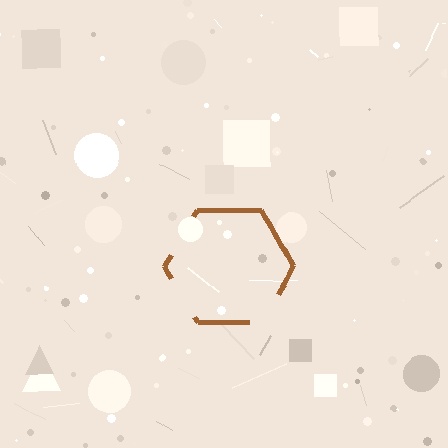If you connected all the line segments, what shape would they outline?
They would outline a hexagon.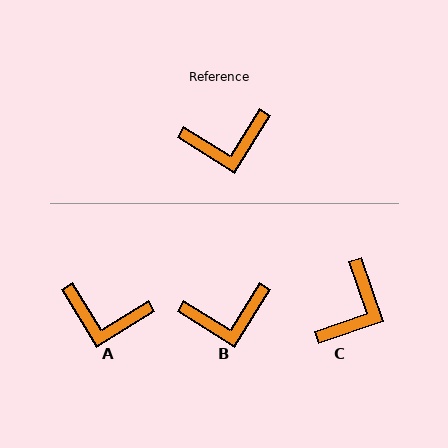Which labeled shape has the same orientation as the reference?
B.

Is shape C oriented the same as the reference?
No, it is off by about 51 degrees.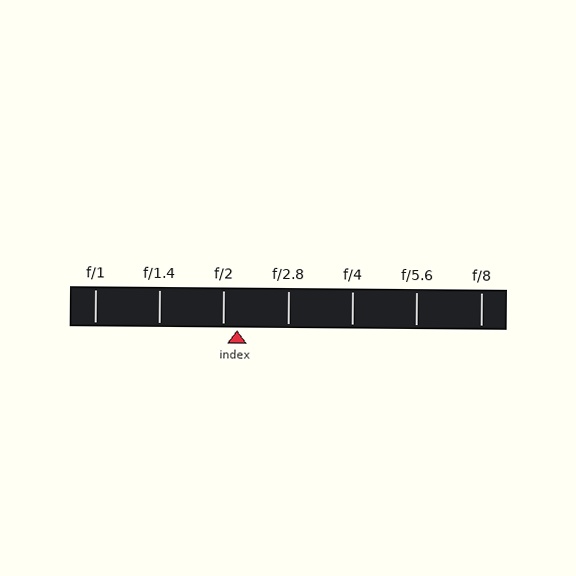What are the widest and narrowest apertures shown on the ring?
The widest aperture shown is f/1 and the narrowest is f/8.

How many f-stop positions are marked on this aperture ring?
There are 7 f-stop positions marked.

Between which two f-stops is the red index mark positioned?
The index mark is between f/2 and f/2.8.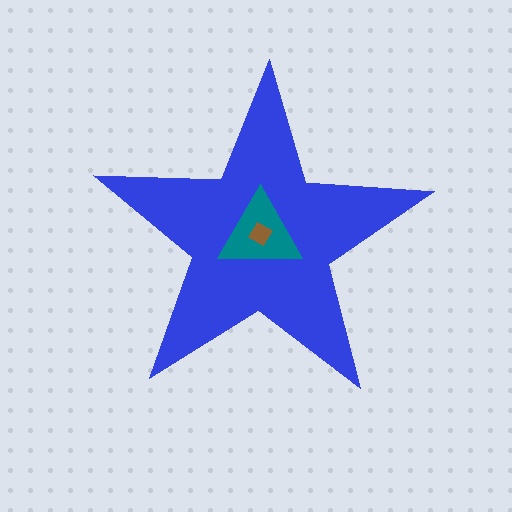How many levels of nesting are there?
3.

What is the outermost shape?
The blue star.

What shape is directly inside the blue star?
The teal triangle.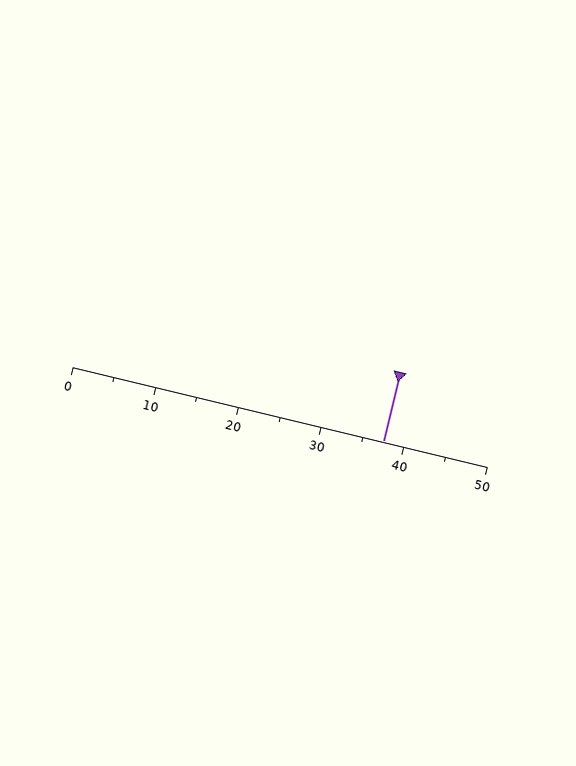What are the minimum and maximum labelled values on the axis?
The axis runs from 0 to 50.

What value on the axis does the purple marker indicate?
The marker indicates approximately 37.5.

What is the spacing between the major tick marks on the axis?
The major ticks are spaced 10 apart.